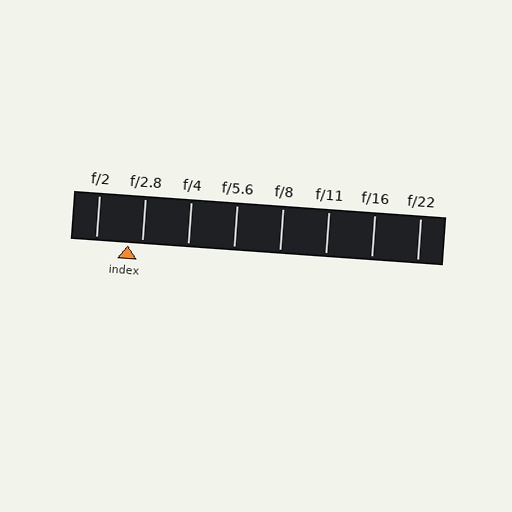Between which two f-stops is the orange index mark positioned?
The index mark is between f/2 and f/2.8.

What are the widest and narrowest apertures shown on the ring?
The widest aperture shown is f/2 and the narrowest is f/22.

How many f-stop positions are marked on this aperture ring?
There are 8 f-stop positions marked.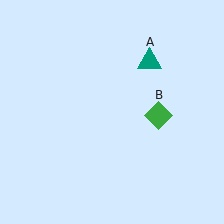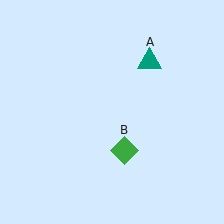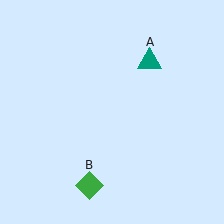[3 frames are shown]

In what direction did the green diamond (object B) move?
The green diamond (object B) moved down and to the left.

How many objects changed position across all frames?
1 object changed position: green diamond (object B).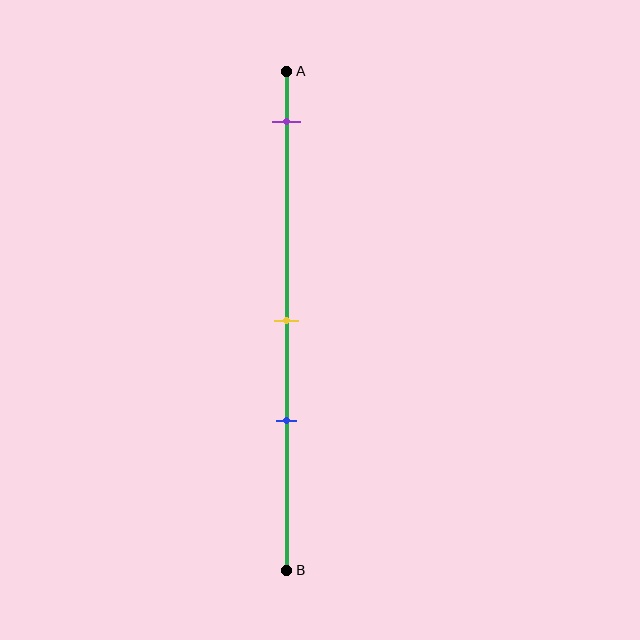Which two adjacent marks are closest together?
The yellow and blue marks are the closest adjacent pair.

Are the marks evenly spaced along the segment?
No, the marks are not evenly spaced.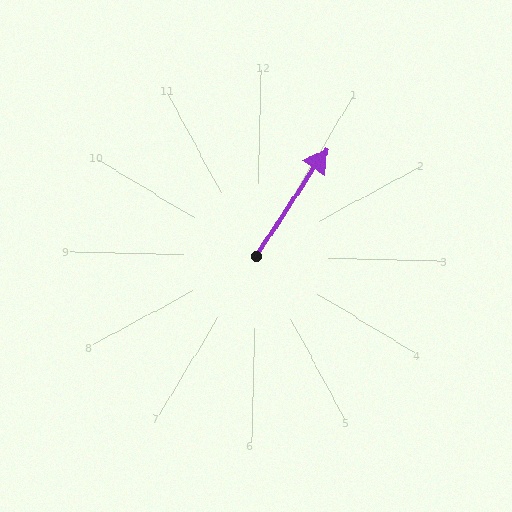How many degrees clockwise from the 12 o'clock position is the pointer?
Approximately 32 degrees.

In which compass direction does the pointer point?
Northeast.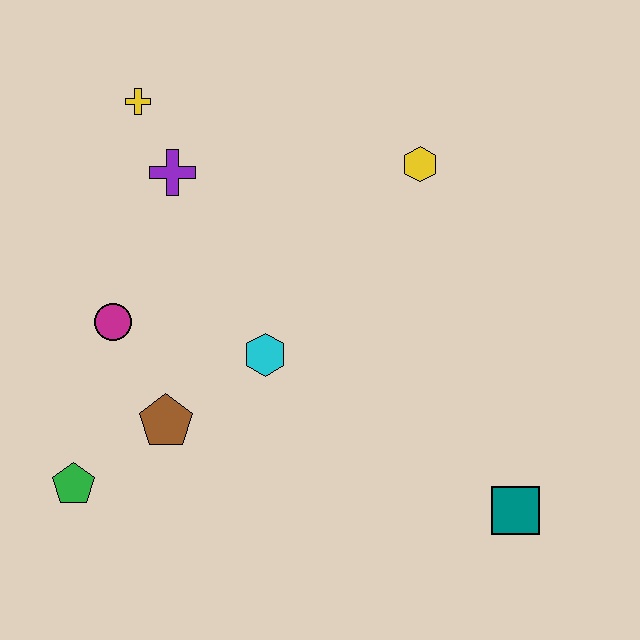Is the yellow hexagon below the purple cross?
No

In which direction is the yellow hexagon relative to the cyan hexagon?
The yellow hexagon is above the cyan hexagon.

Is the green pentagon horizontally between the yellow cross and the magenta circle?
No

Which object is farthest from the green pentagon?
The yellow hexagon is farthest from the green pentagon.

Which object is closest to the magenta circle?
The brown pentagon is closest to the magenta circle.